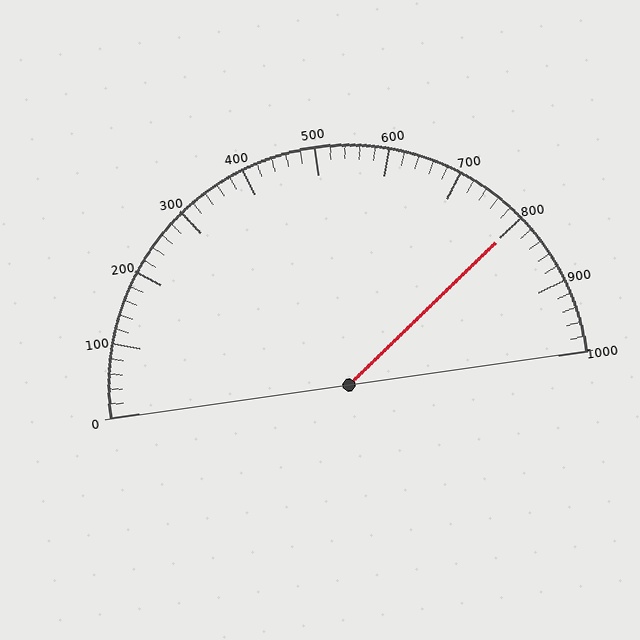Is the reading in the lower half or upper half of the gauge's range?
The reading is in the upper half of the range (0 to 1000).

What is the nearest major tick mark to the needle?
The nearest major tick mark is 800.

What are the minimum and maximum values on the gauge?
The gauge ranges from 0 to 1000.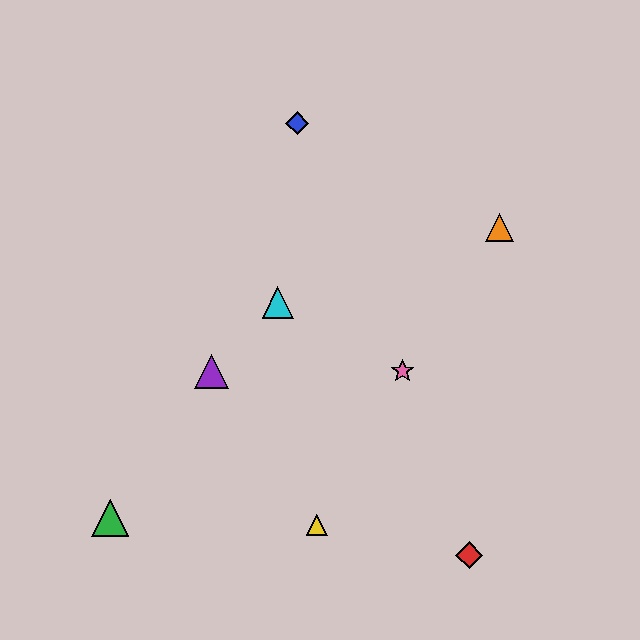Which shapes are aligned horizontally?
The purple triangle, the pink star are aligned horizontally.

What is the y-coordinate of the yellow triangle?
The yellow triangle is at y≈525.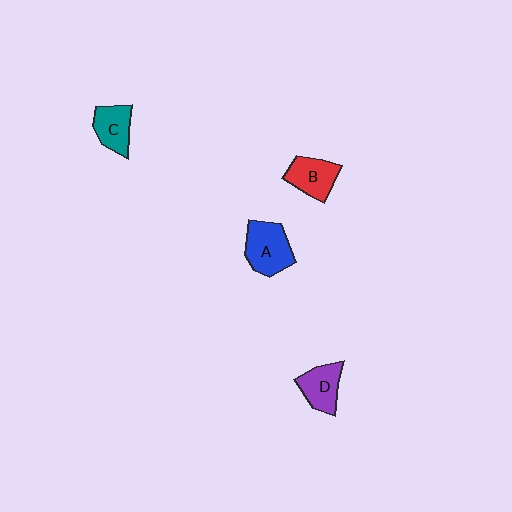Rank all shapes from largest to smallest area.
From largest to smallest: A (blue), B (red), D (purple), C (teal).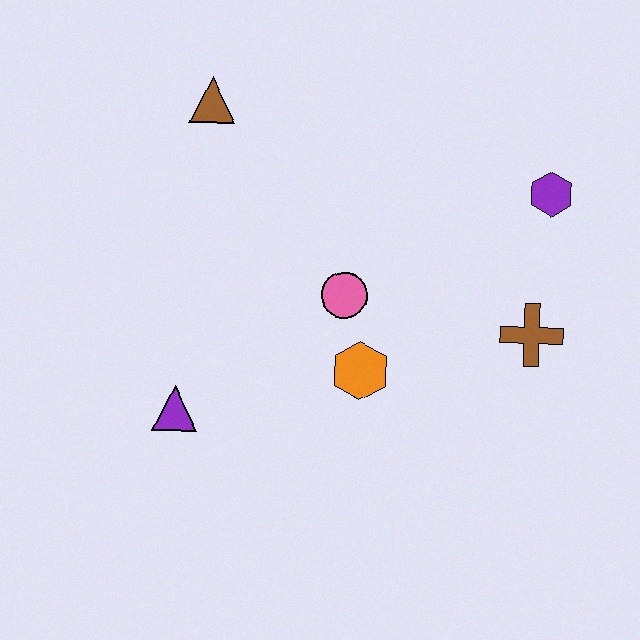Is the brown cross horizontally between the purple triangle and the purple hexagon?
Yes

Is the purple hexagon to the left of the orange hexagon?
No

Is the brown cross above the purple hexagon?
No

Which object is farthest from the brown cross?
The brown triangle is farthest from the brown cross.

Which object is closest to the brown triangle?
The pink circle is closest to the brown triangle.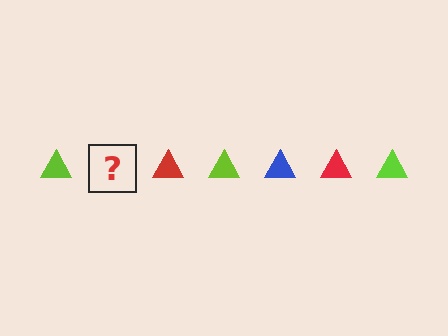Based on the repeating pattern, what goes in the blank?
The blank should be a blue triangle.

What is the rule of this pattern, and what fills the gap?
The rule is that the pattern cycles through lime, blue, red triangles. The gap should be filled with a blue triangle.